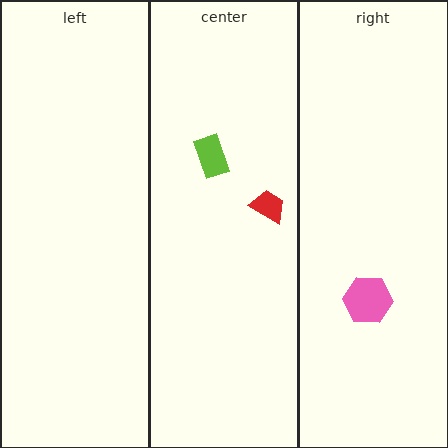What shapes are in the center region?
The lime rectangle, the red trapezoid.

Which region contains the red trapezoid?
The center region.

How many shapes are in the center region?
2.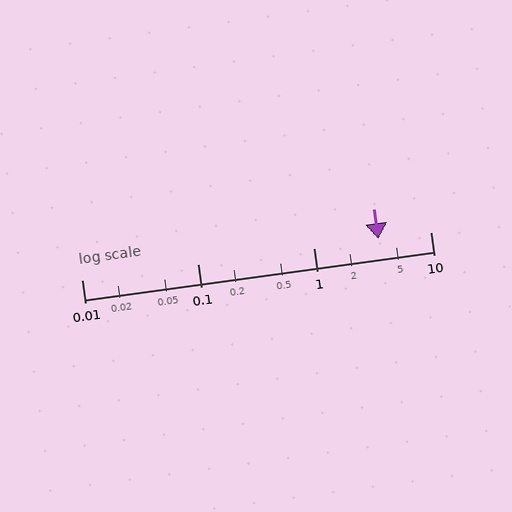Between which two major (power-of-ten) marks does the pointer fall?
The pointer is between 1 and 10.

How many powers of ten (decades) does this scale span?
The scale spans 3 decades, from 0.01 to 10.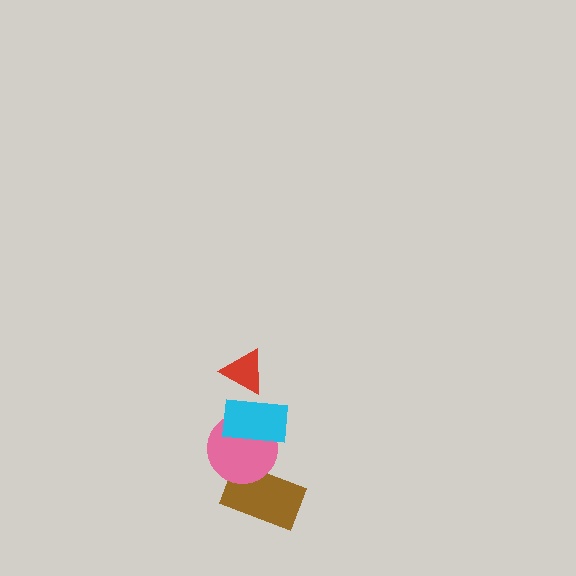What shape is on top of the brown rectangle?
The pink circle is on top of the brown rectangle.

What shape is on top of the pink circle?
The cyan rectangle is on top of the pink circle.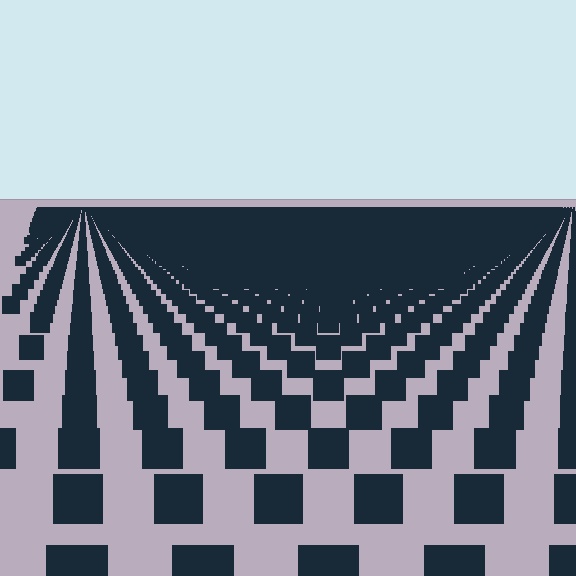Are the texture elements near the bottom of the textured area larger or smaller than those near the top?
Larger. Near the bottom, elements are closer to the viewer and appear at a bigger on-screen size.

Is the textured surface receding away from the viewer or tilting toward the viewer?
The surface is receding away from the viewer. Texture elements get smaller and denser toward the top.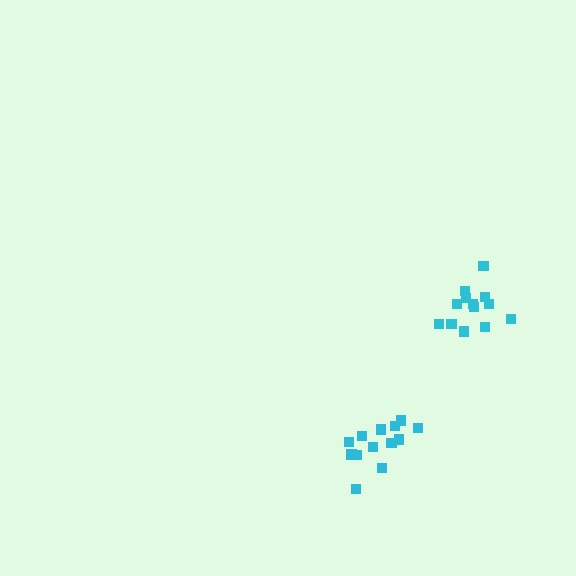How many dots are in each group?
Group 1: 13 dots, Group 2: 13 dots (26 total).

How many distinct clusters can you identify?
There are 2 distinct clusters.